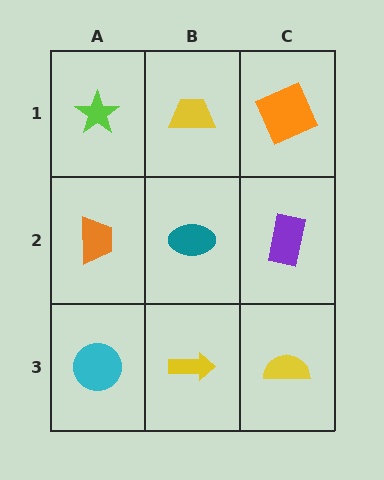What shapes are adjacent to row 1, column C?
A purple rectangle (row 2, column C), a yellow trapezoid (row 1, column B).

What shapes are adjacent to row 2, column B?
A yellow trapezoid (row 1, column B), a yellow arrow (row 3, column B), an orange trapezoid (row 2, column A), a purple rectangle (row 2, column C).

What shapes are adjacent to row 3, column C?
A purple rectangle (row 2, column C), a yellow arrow (row 3, column B).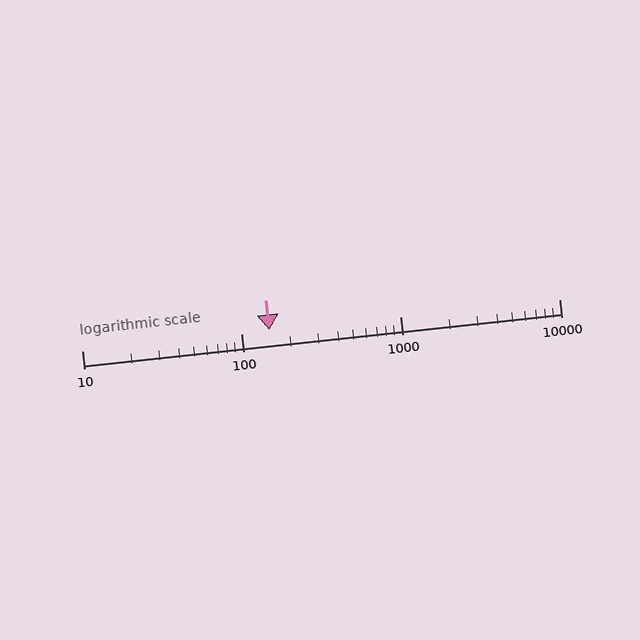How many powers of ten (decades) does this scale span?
The scale spans 3 decades, from 10 to 10000.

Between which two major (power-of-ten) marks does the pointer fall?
The pointer is between 100 and 1000.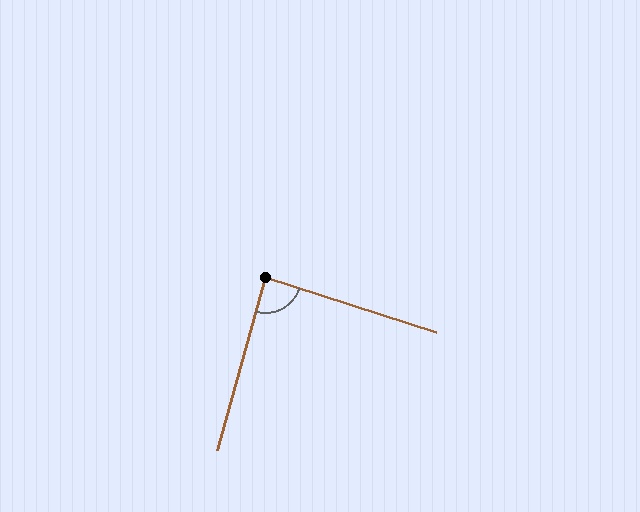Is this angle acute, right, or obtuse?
It is approximately a right angle.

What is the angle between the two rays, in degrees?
Approximately 88 degrees.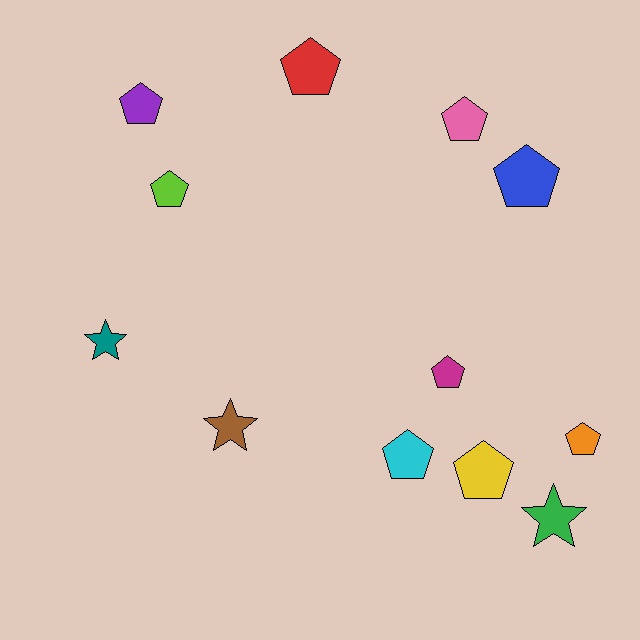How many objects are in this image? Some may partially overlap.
There are 12 objects.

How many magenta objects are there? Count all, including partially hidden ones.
There is 1 magenta object.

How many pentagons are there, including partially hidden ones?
There are 9 pentagons.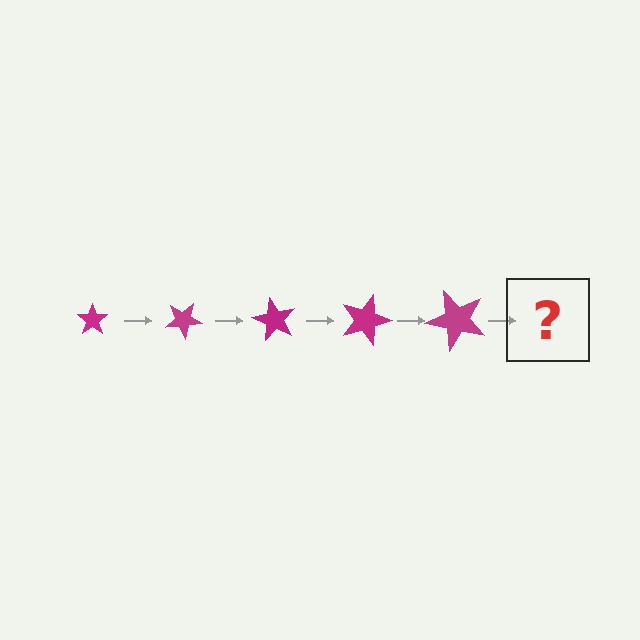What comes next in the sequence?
The next element should be a star, larger than the previous one and rotated 150 degrees from the start.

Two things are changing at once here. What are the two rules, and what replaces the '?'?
The two rules are that the star grows larger each step and it rotates 30 degrees each step. The '?' should be a star, larger than the previous one and rotated 150 degrees from the start.